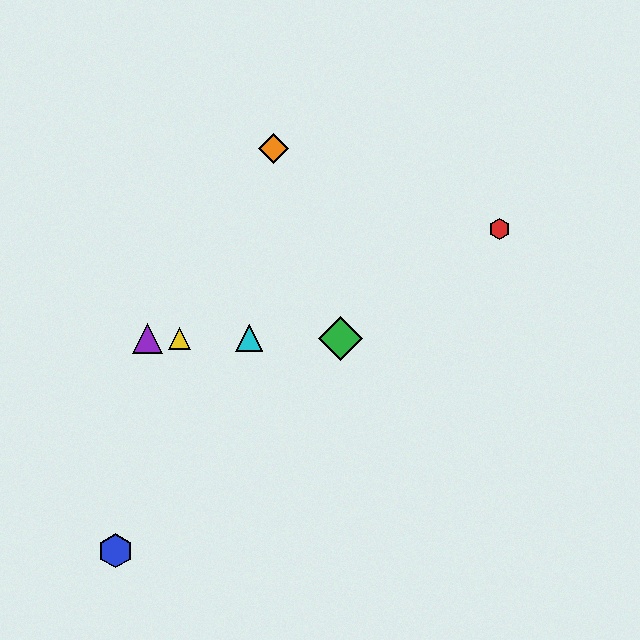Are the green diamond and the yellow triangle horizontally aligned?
Yes, both are at y≈338.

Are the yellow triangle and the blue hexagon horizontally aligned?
No, the yellow triangle is at y≈338 and the blue hexagon is at y≈551.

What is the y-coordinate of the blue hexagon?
The blue hexagon is at y≈551.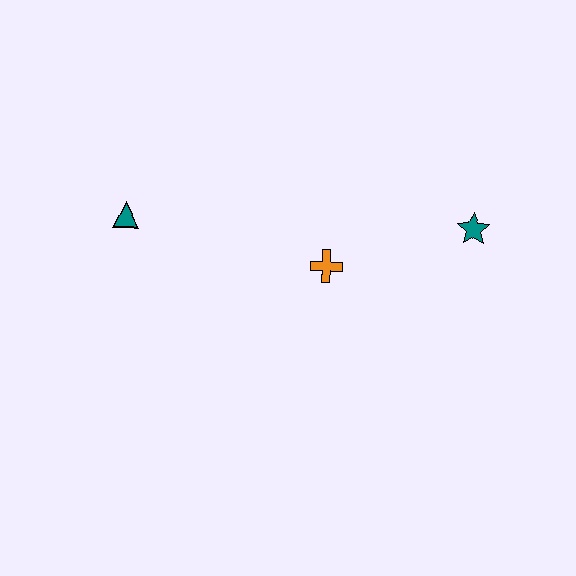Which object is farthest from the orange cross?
The teal triangle is farthest from the orange cross.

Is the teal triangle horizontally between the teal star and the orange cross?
No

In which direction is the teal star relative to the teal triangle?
The teal star is to the right of the teal triangle.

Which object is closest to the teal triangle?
The orange cross is closest to the teal triangle.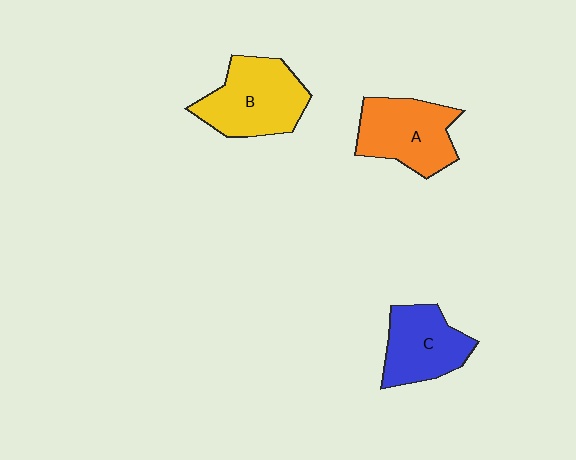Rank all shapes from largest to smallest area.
From largest to smallest: B (yellow), A (orange), C (blue).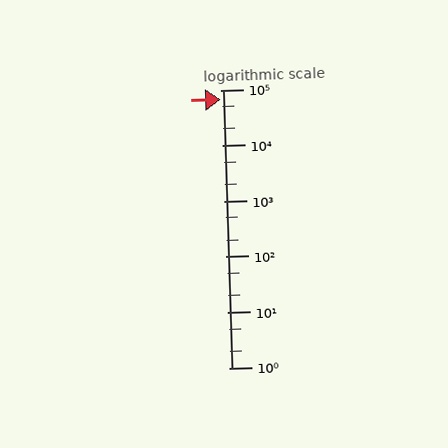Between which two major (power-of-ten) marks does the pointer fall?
The pointer is between 10000 and 100000.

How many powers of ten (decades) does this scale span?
The scale spans 5 decades, from 1 to 100000.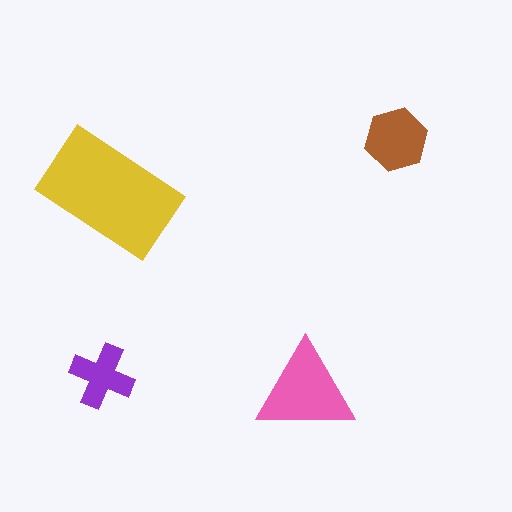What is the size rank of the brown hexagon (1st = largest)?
3rd.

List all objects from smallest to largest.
The purple cross, the brown hexagon, the pink triangle, the yellow rectangle.